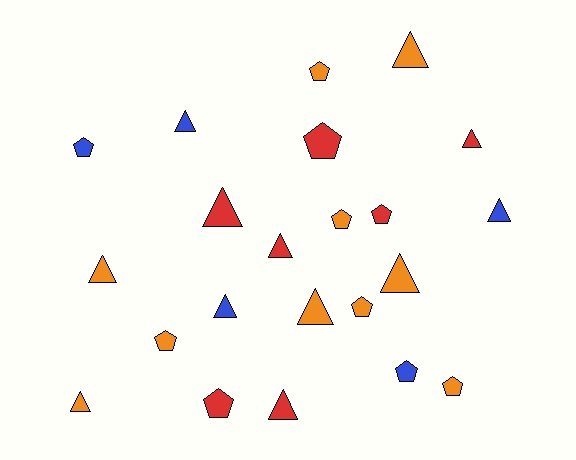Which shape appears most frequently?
Triangle, with 12 objects.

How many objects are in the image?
There are 22 objects.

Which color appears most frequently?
Orange, with 10 objects.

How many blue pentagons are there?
There are 2 blue pentagons.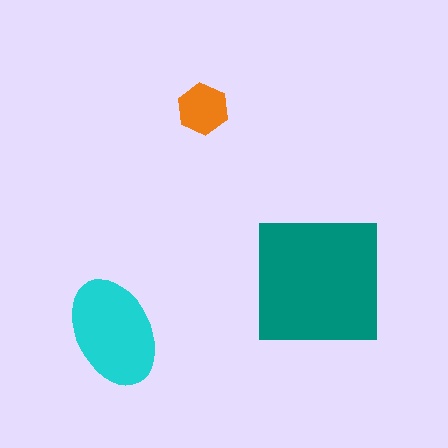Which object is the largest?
The teal square.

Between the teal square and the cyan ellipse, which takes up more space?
The teal square.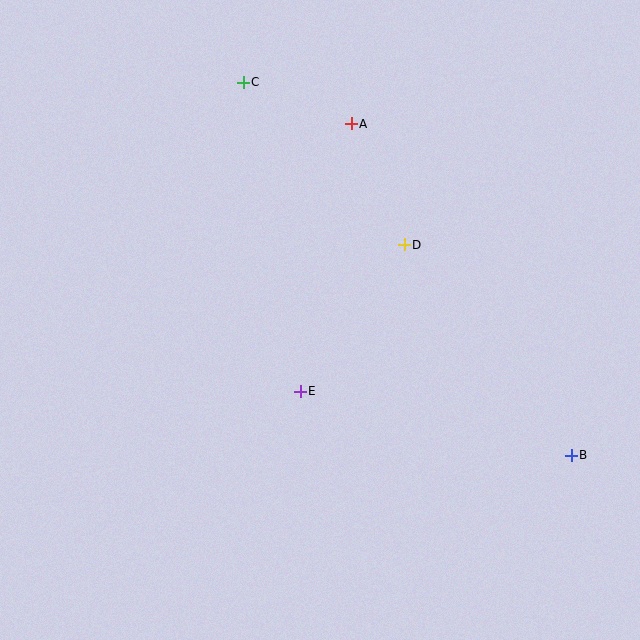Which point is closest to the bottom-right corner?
Point B is closest to the bottom-right corner.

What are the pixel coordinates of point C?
Point C is at (243, 82).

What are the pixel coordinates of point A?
Point A is at (351, 124).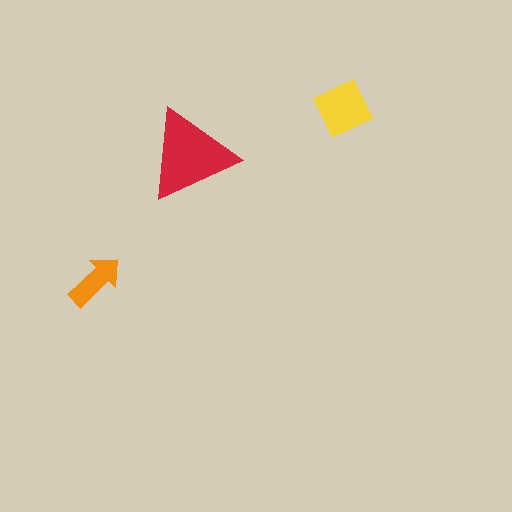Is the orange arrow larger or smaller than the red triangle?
Smaller.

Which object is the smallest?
The orange arrow.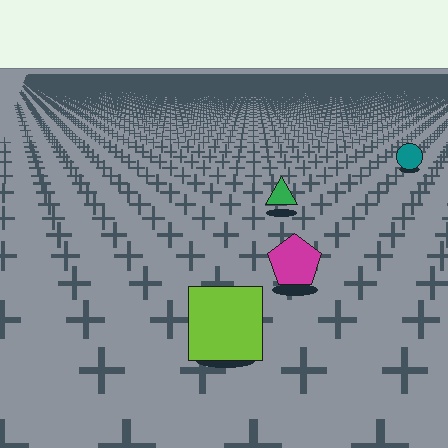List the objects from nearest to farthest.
From nearest to farthest: the lime square, the magenta pentagon, the green triangle, the teal circle.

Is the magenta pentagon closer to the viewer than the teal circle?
Yes. The magenta pentagon is closer — you can tell from the texture gradient: the ground texture is coarser near it.